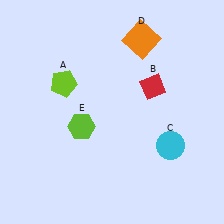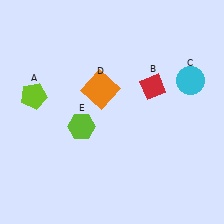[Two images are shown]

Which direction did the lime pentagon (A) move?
The lime pentagon (A) moved left.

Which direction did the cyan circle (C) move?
The cyan circle (C) moved up.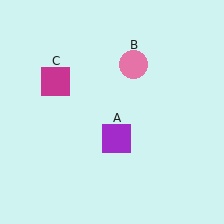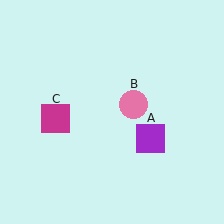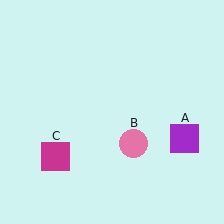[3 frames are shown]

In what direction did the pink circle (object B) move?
The pink circle (object B) moved down.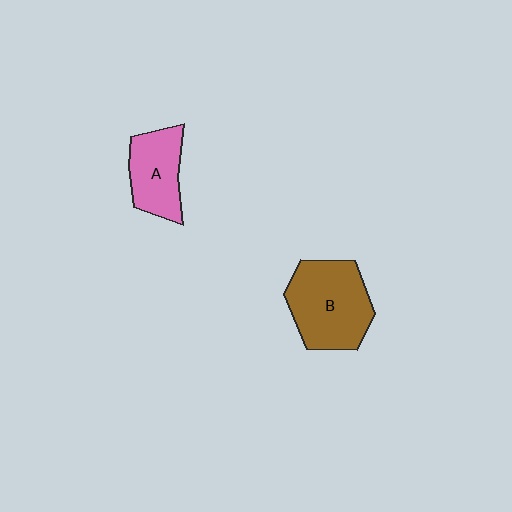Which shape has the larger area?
Shape B (brown).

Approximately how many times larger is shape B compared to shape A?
Approximately 1.5 times.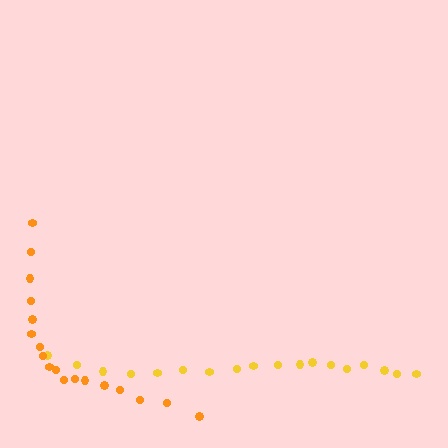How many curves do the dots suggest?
There are 2 distinct paths.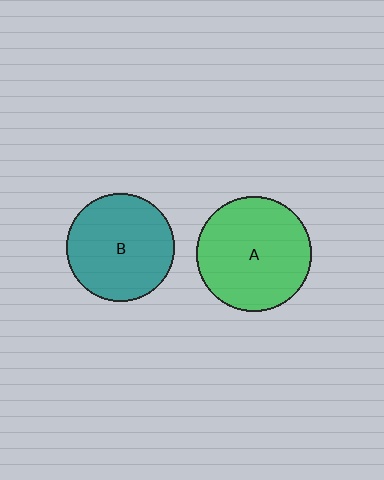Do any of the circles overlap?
No, none of the circles overlap.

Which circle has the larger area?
Circle A (green).